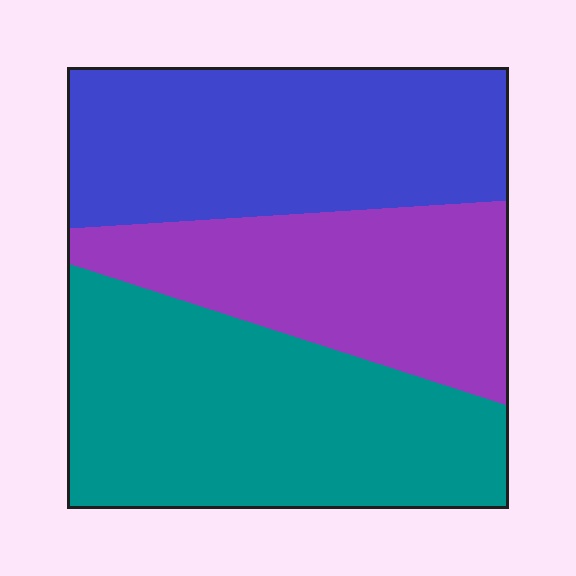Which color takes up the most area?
Teal, at roughly 40%.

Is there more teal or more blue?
Teal.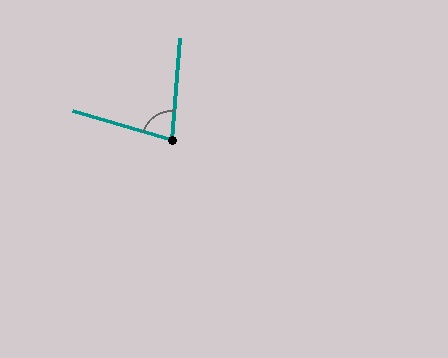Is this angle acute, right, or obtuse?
It is acute.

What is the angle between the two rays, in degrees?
Approximately 78 degrees.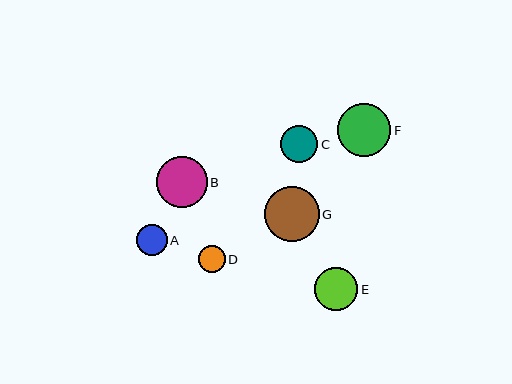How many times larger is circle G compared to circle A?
Circle G is approximately 1.8 times the size of circle A.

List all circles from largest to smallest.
From largest to smallest: G, F, B, E, C, A, D.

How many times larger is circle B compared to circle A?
Circle B is approximately 1.7 times the size of circle A.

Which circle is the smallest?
Circle D is the smallest with a size of approximately 27 pixels.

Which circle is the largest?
Circle G is the largest with a size of approximately 55 pixels.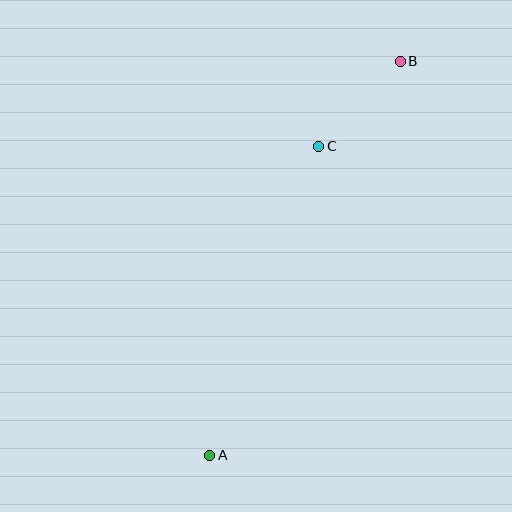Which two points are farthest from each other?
Points A and B are farthest from each other.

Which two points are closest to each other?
Points B and C are closest to each other.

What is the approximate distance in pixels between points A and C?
The distance between A and C is approximately 328 pixels.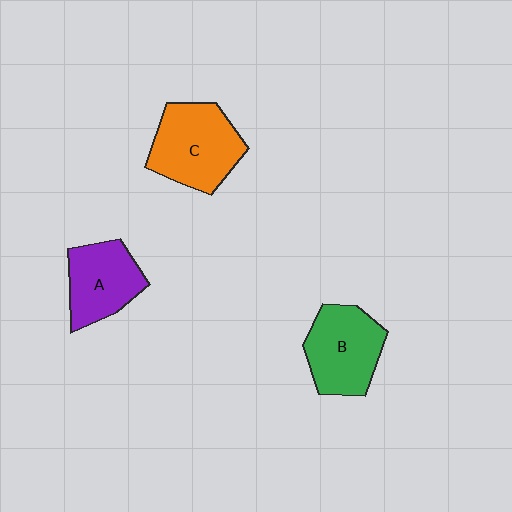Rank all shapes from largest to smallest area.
From largest to smallest: C (orange), B (green), A (purple).